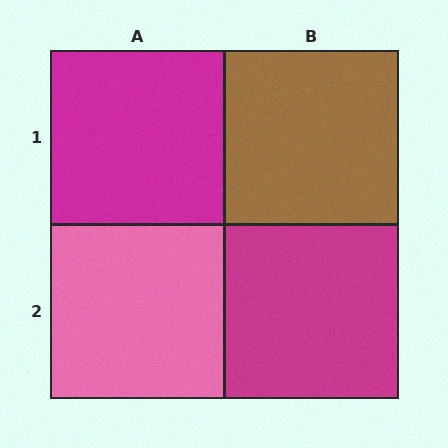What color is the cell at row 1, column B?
Brown.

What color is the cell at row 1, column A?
Magenta.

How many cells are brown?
1 cell is brown.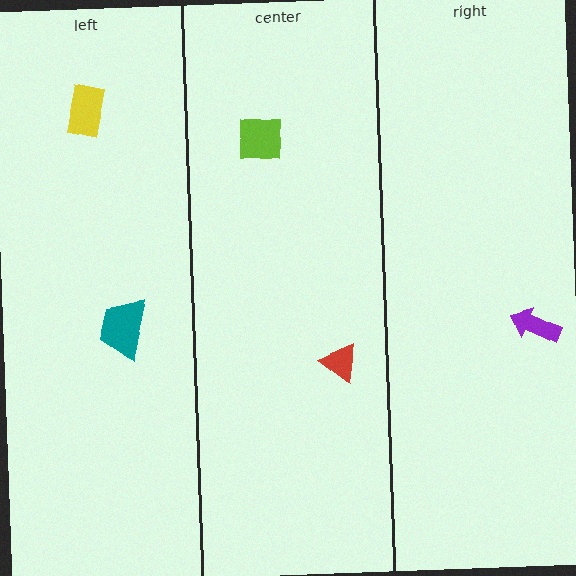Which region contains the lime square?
The center region.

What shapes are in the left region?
The teal trapezoid, the yellow rectangle.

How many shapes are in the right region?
1.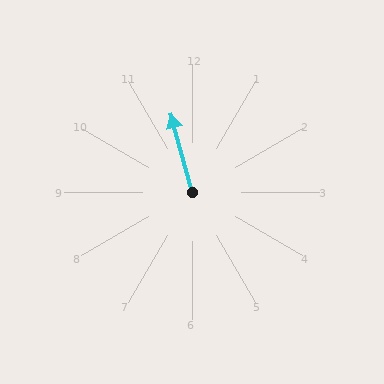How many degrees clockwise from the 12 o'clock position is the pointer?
Approximately 345 degrees.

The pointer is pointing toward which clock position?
Roughly 11 o'clock.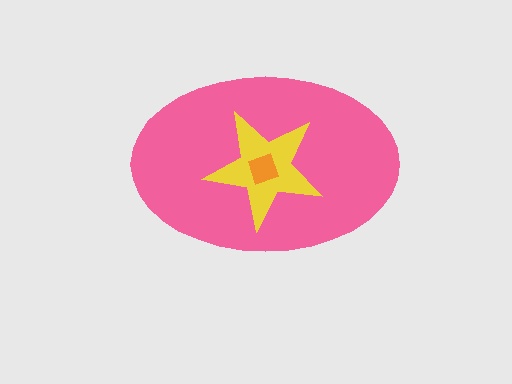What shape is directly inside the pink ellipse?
The yellow star.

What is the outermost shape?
The pink ellipse.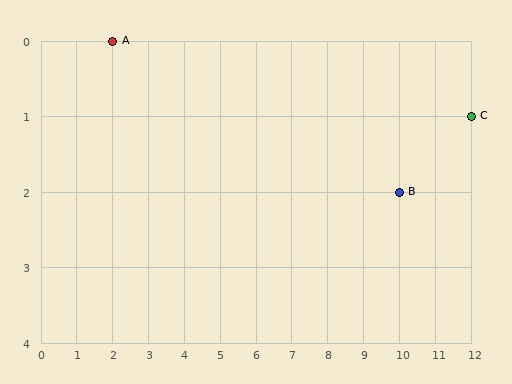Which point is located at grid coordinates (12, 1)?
Point C is at (12, 1).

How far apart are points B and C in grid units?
Points B and C are 2 columns and 1 row apart (about 2.2 grid units diagonally).